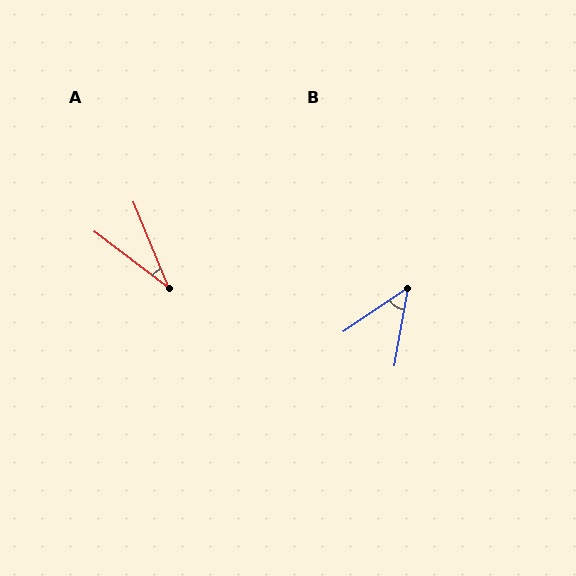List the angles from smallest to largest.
A (30°), B (46°).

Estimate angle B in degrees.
Approximately 46 degrees.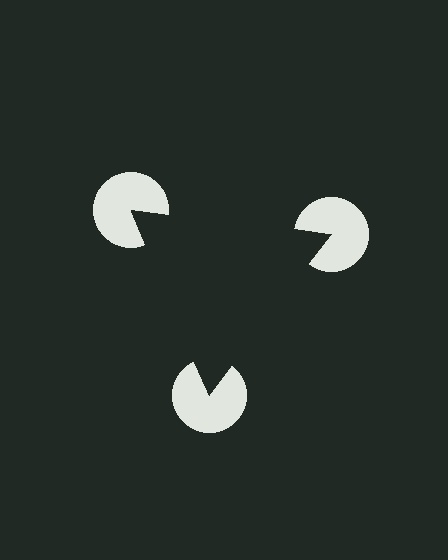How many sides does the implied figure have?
3 sides.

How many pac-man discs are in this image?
There are 3 — one at each vertex of the illusory triangle.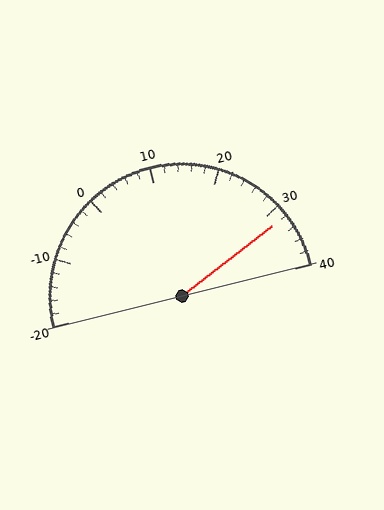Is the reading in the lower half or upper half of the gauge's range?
The reading is in the upper half of the range (-20 to 40).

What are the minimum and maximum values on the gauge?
The gauge ranges from -20 to 40.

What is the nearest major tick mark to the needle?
The nearest major tick mark is 30.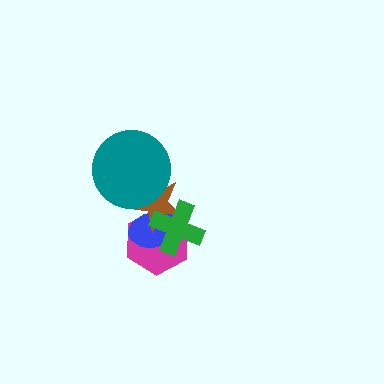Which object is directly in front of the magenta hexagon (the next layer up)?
The blue ellipse is directly in front of the magenta hexagon.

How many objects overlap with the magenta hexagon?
3 objects overlap with the magenta hexagon.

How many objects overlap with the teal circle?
1 object overlaps with the teal circle.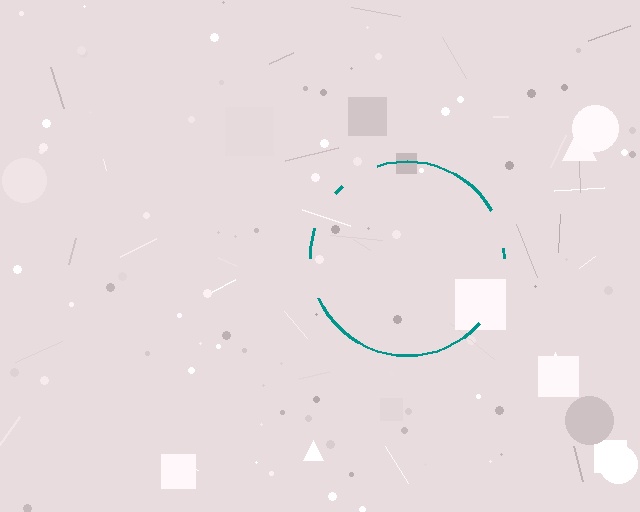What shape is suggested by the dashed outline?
The dashed outline suggests a circle.